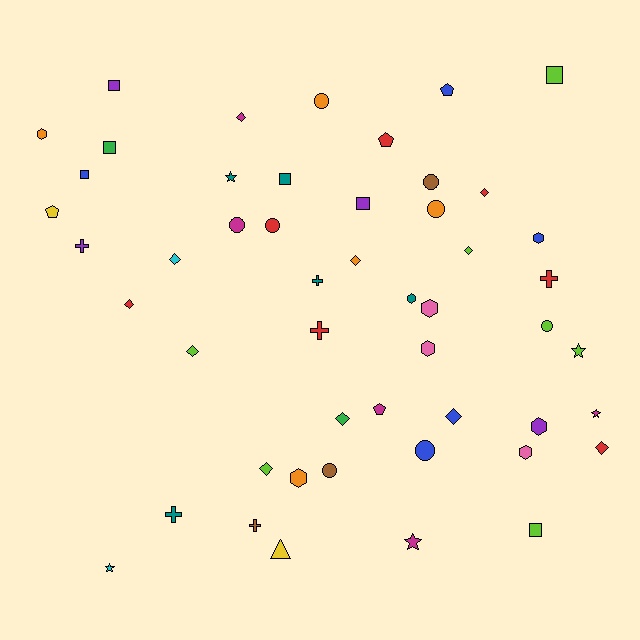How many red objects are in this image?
There are 7 red objects.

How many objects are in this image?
There are 50 objects.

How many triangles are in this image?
There is 1 triangle.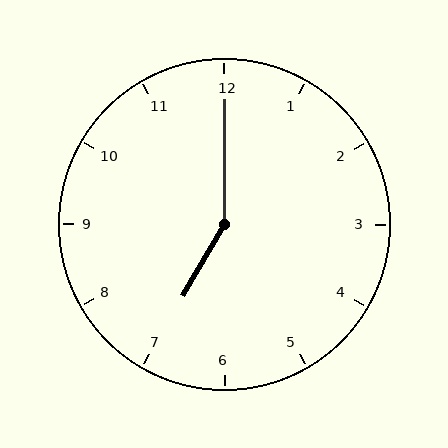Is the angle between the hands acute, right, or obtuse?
It is obtuse.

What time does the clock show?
7:00.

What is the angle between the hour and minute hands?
Approximately 150 degrees.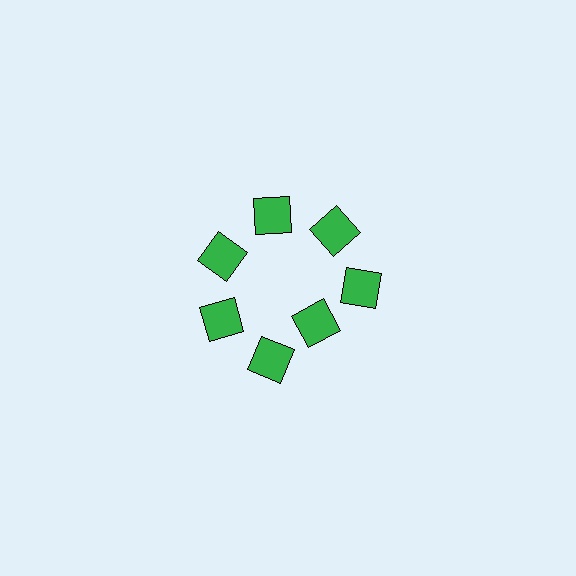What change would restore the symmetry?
The symmetry would be restored by moving it outward, back onto the ring so that all 7 squares sit at equal angles and equal distance from the center.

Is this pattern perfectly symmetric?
No. The 7 green squares are arranged in a ring, but one element near the 5 o'clock position is pulled inward toward the center, breaking the 7-fold rotational symmetry.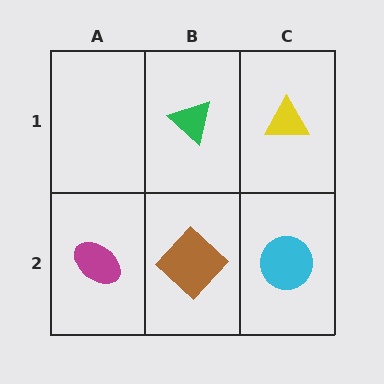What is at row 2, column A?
A magenta ellipse.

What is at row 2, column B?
A brown diamond.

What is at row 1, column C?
A yellow triangle.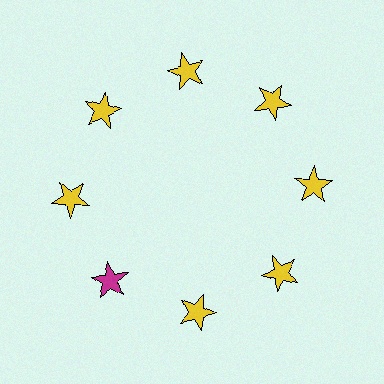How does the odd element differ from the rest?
It has a different color: magenta instead of yellow.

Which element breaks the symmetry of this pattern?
The magenta star at roughly the 8 o'clock position breaks the symmetry. All other shapes are yellow stars.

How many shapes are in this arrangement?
There are 8 shapes arranged in a ring pattern.